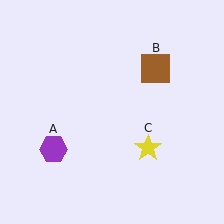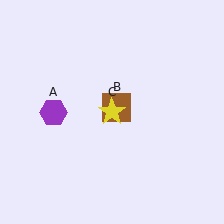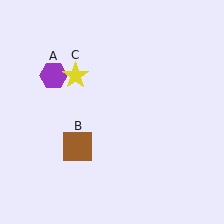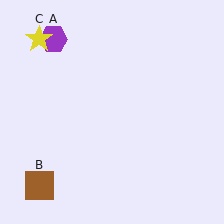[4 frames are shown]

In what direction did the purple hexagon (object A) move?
The purple hexagon (object A) moved up.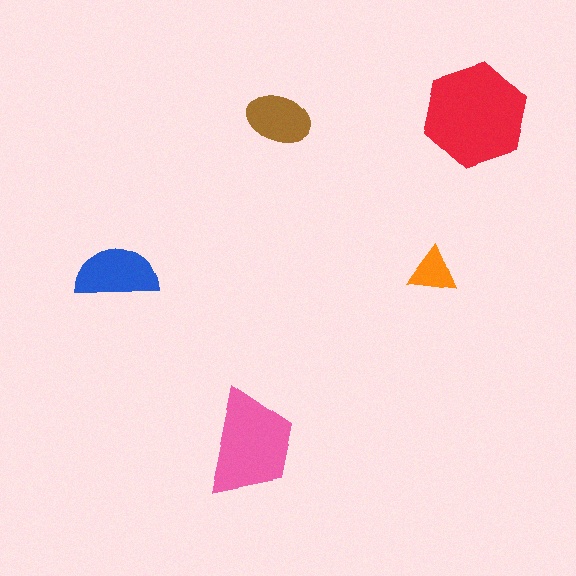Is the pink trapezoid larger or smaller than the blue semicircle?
Larger.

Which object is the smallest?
The orange triangle.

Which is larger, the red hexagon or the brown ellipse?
The red hexagon.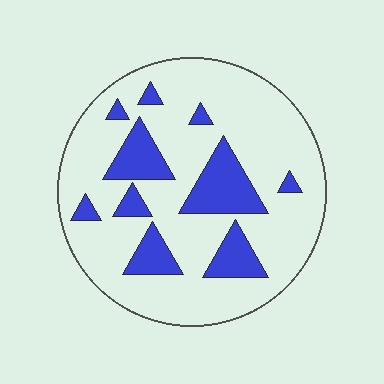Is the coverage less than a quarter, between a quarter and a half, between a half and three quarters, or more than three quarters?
Less than a quarter.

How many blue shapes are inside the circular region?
10.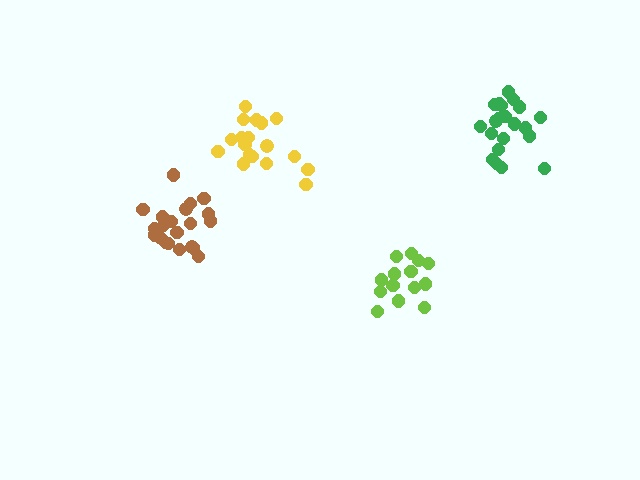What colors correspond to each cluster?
The clusters are colored: brown, lime, green, yellow.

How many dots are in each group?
Group 1: 21 dots, Group 2: 15 dots, Group 3: 21 dots, Group 4: 18 dots (75 total).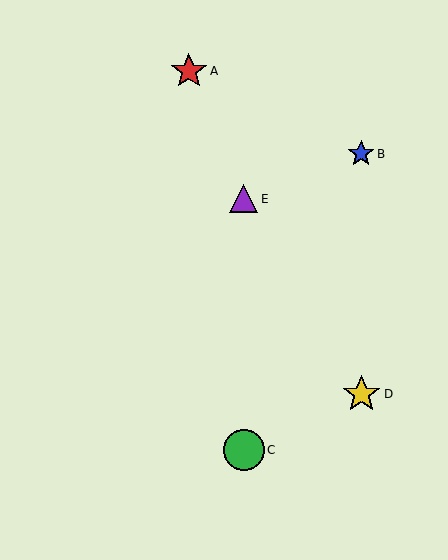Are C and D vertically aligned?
No, C is at x≈244 and D is at x≈362.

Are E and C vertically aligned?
Yes, both are at x≈244.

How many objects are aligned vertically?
2 objects (C, E) are aligned vertically.